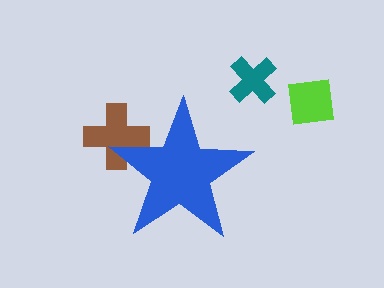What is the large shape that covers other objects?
A blue star.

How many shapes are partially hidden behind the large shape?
1 shape is partially hidden.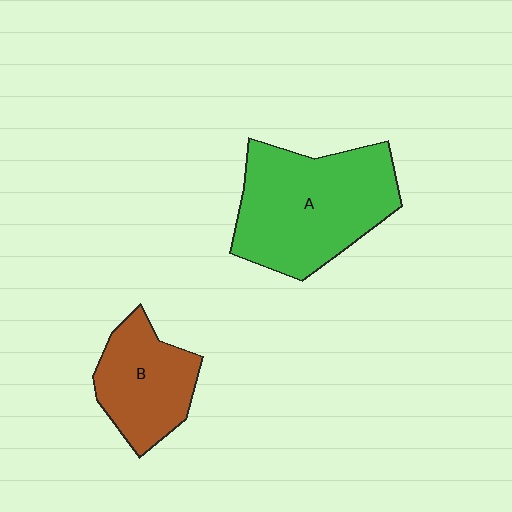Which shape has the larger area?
Shape A (green).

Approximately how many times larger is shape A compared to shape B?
Approximately 1.7 times.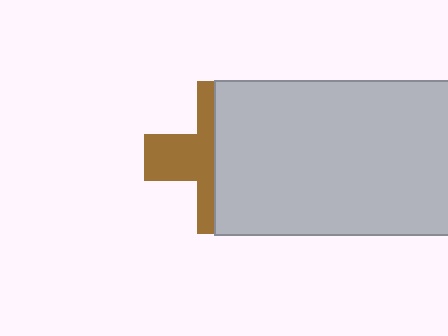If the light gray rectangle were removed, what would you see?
You would see the complete brown cross.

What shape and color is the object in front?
The object in front is a light gray rectangle.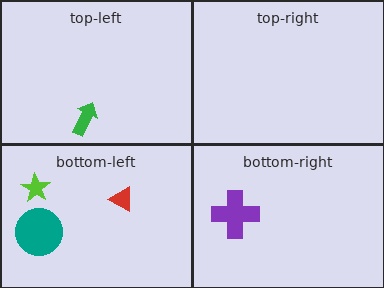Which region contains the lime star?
The bottom-left region.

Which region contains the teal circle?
The bottom-left region.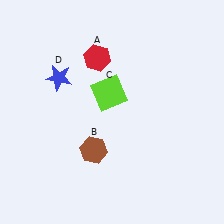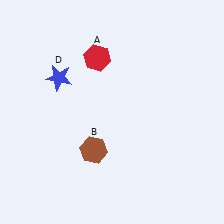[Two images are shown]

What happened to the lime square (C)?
The lime square (C) was removed in Image 2. It was in the top-left area of Image 1.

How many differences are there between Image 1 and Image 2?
There is 1 difference between the two images.